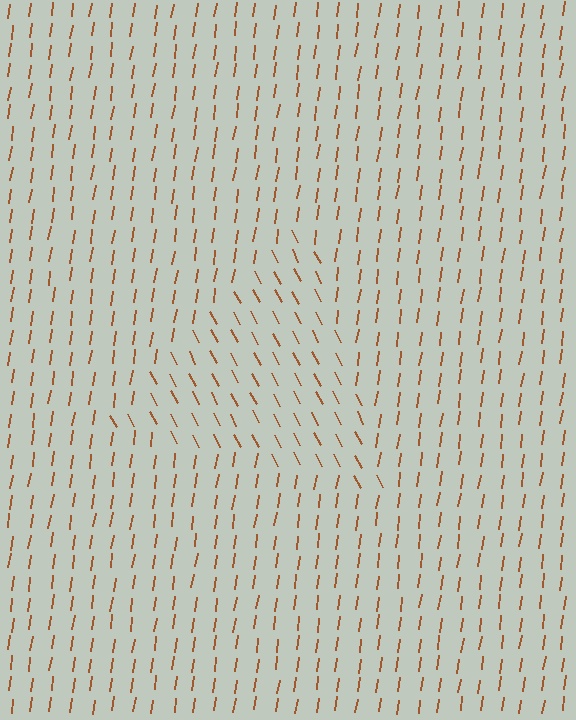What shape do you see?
I see a triangle.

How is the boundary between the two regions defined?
The boundary is defined purely by a change in line orientation (approximately 36 degrees difference). All lines are the same color and thickness.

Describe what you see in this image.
The image is filled with small brown line segments. A triangle region in the image has lines oriented differently from the surrounding lines, creating a visible texture boundary.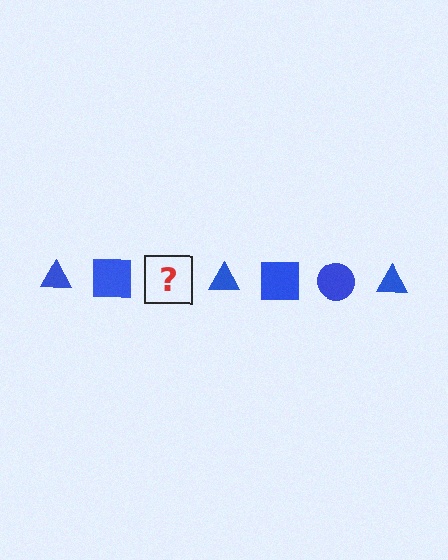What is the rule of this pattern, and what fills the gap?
The rule is that the pattern cycles through triangle, square, circle shapes in blue. The gap should be filled with a blue circle.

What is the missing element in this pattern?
The missing element is a blue circle.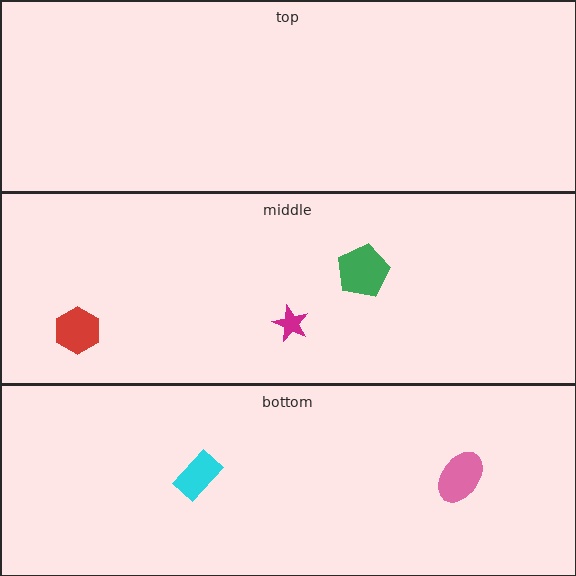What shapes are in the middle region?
The magenta star, the green pentagon, the red hexagon.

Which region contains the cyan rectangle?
The bottom region.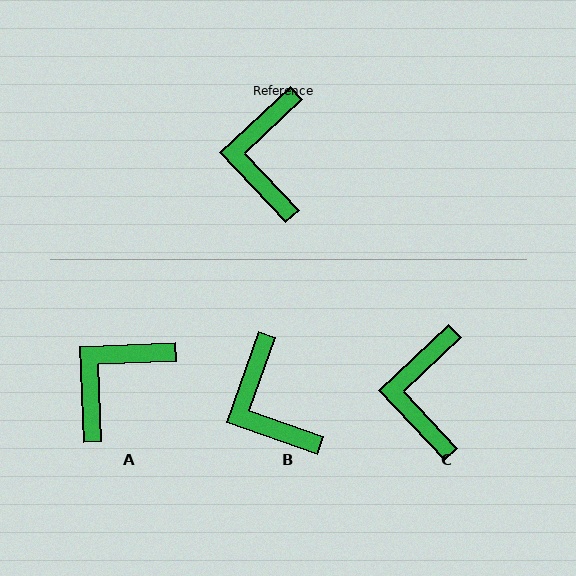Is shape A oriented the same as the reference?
No, it is off by about 41 degrees.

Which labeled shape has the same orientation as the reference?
C.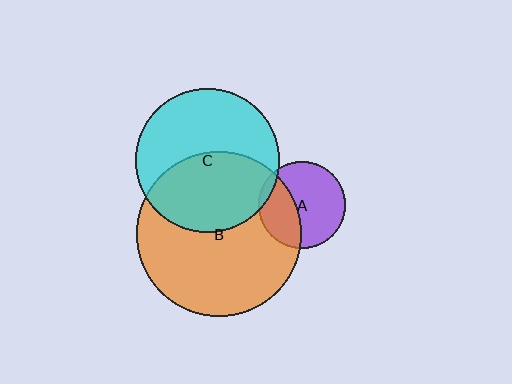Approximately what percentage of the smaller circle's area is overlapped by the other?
Approximately 5%.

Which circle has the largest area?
Circle B (orange).